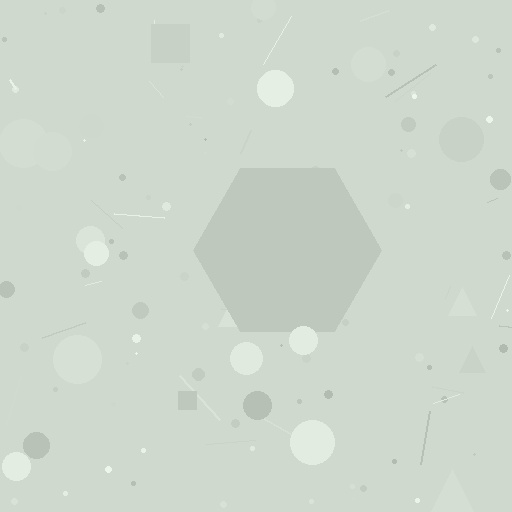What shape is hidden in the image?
A hexagon is hidden in the image.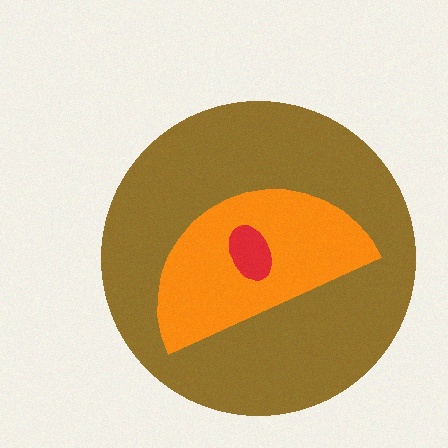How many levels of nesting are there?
3.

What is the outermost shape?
The brown circle.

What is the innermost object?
The red ellipse.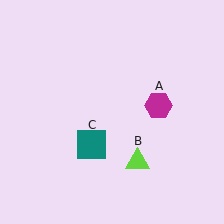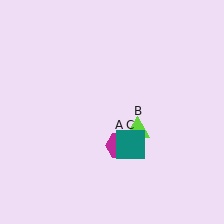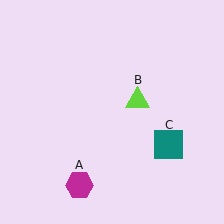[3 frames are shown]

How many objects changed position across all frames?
3 objects changed position: magenta hexagon (object A), lime triangle (object B), teal square (object C).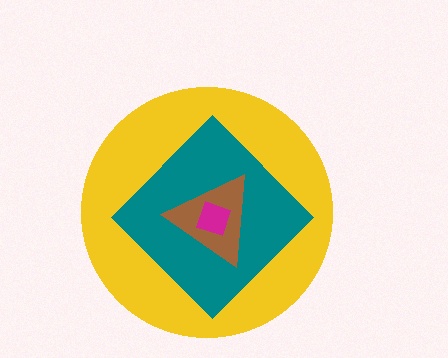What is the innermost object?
The magenta square.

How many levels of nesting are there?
4.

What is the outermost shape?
The yellow circle.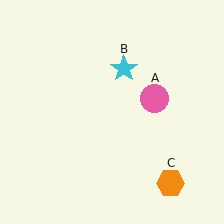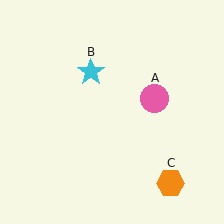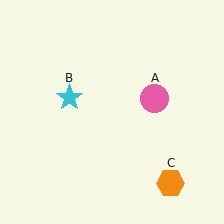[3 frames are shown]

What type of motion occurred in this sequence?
The cyan star (object B) rotated counterclockwise around the center of the scene.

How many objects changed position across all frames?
1 object changed position: cyan star (object B).